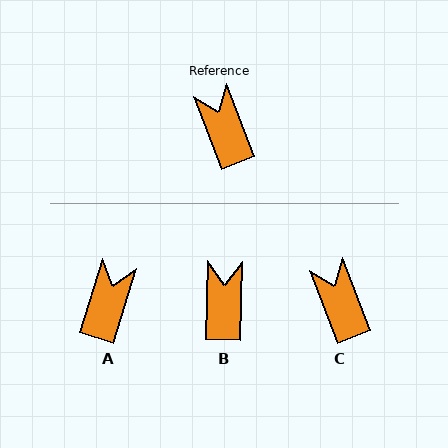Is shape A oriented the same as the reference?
No, it is off by about 38 degrees.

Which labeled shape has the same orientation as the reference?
C.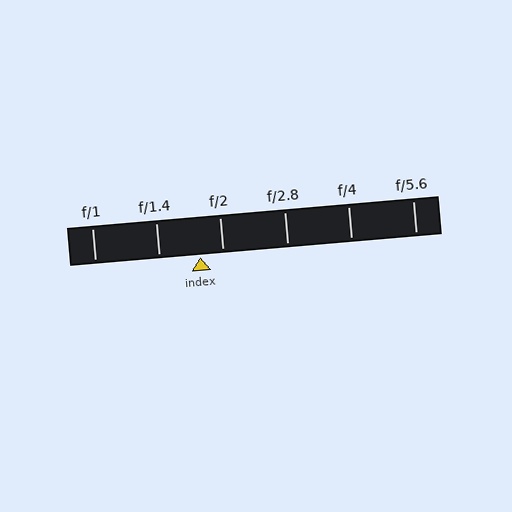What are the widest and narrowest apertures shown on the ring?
The widest aperture shown is f/1 and the narrowest is f/5.6.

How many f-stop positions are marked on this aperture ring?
There are 6 f-stop positions marked.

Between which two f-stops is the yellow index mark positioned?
The index mark is between f/1.4 and f/2.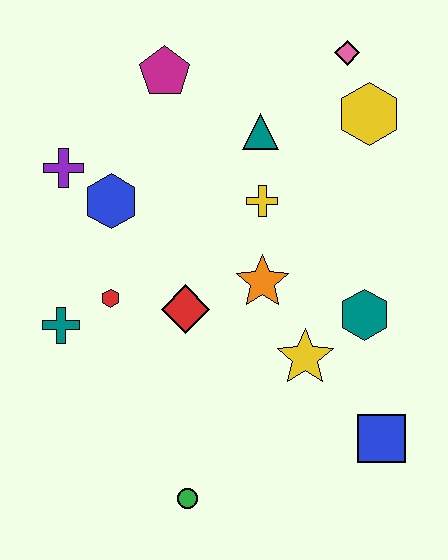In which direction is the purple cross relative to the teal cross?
The purple cross is above the teal cross.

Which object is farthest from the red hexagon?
The pink diamond is farthest from the red hexagon.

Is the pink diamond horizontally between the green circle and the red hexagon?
No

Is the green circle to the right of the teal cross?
Yes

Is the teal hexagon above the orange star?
No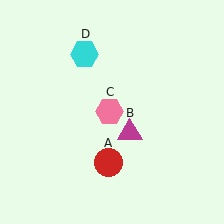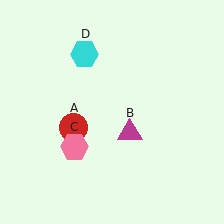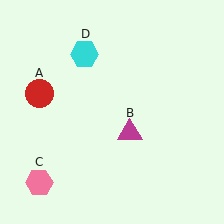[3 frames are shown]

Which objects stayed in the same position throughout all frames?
Magenta triangle (object B) and cyan hexagon (object D) remained stationary.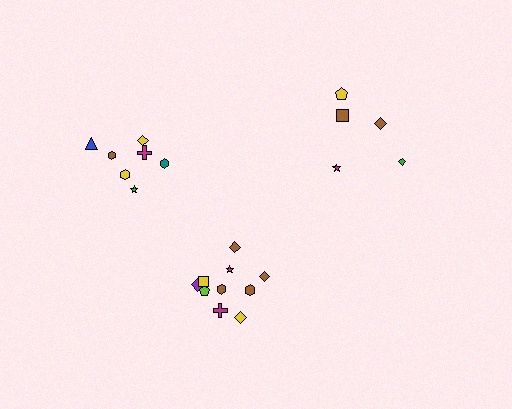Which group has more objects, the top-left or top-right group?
The top-left group.